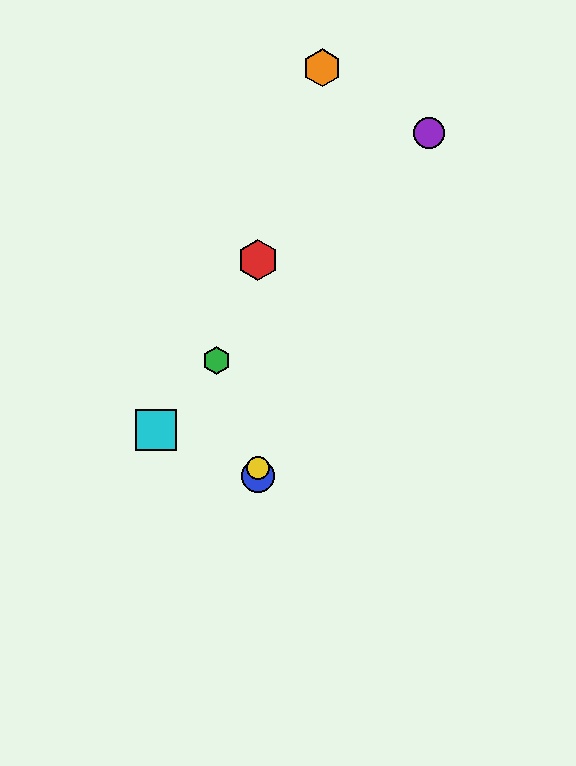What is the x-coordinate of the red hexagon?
The red hexagon is at x≈258.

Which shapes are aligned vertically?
The red hexagon, the blue circle, the yellow circle are aligned vertically.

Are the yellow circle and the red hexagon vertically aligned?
Yes, both are at x≈258.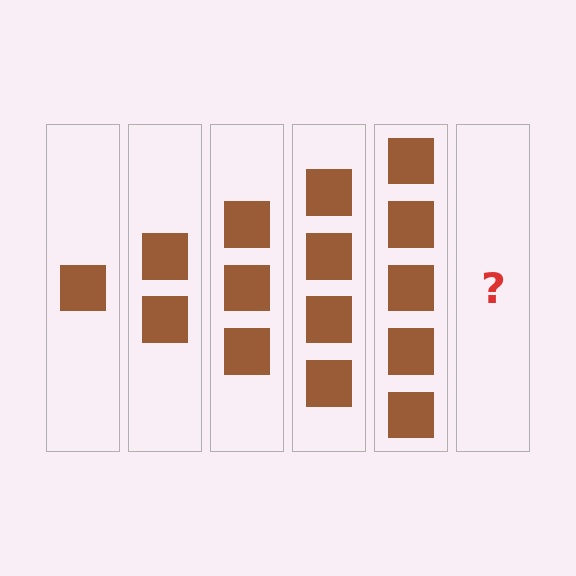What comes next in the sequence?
The next element should be 6 squares.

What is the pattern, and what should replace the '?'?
The pattern is that each step adds one more square. The '?' should be 6 squares.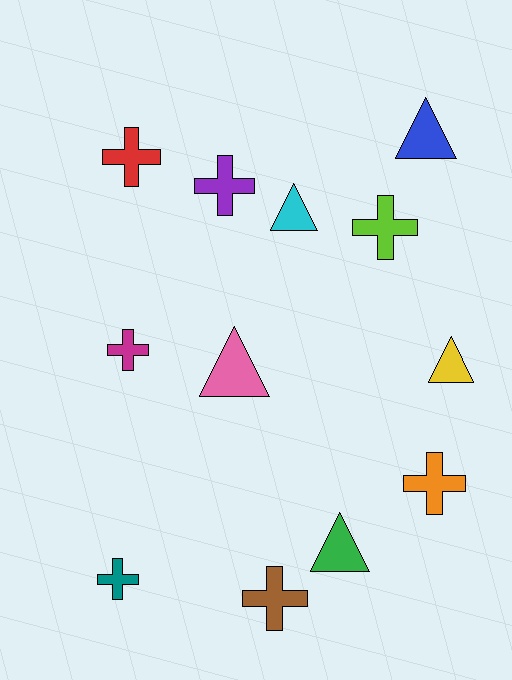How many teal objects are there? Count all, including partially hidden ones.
There is 1 teal object.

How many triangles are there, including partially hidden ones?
There are 5 triangles.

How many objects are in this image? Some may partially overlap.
There are 12 objects.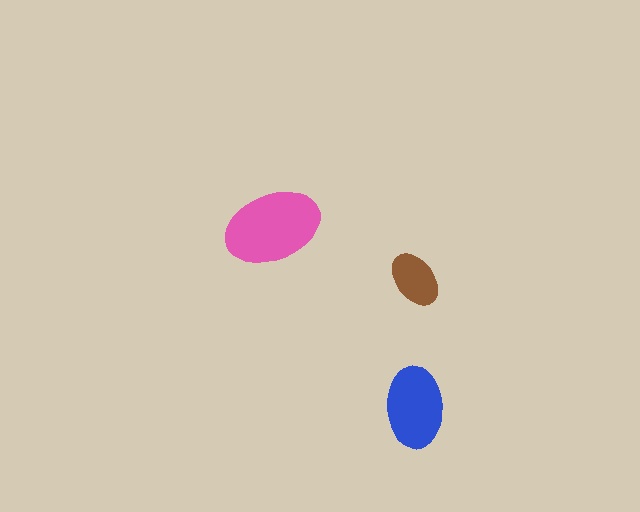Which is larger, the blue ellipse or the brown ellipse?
The blue one.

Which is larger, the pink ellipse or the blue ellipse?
The pink one.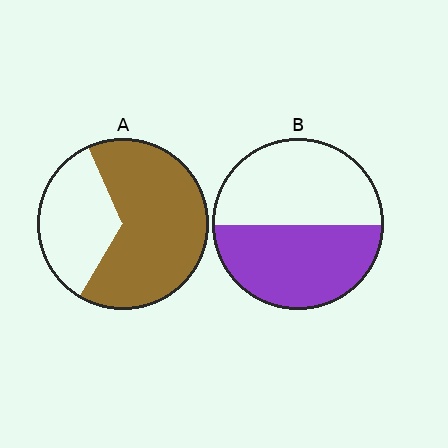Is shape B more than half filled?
Roughly half.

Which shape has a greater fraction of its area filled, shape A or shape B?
Shape A.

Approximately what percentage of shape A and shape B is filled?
A is approximately 65% and B is approximately 50%.